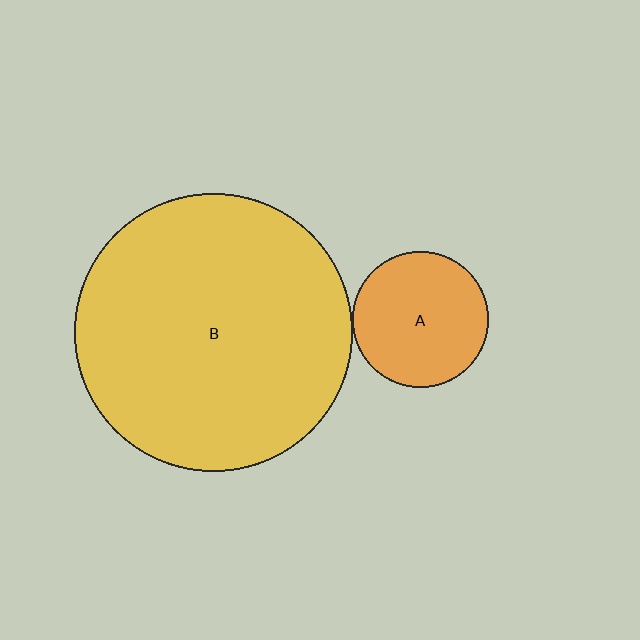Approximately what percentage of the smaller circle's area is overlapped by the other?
Approximately 5%.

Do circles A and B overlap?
Yes.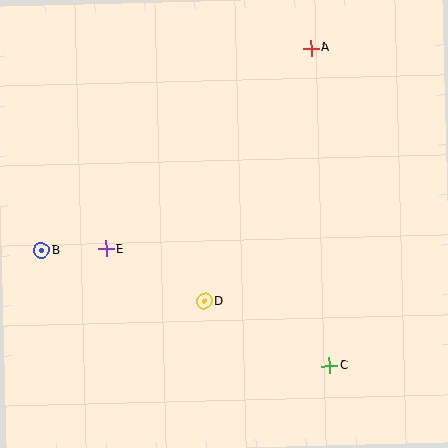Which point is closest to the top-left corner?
Point B is closest to the top-left corner.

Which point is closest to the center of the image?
Point D at (204, 301) is closest to the center.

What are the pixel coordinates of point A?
Point A is at (311, 48).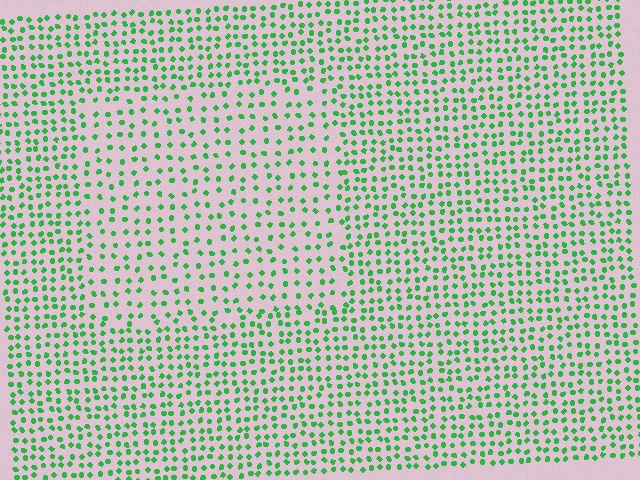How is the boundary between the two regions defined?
The boundary is defined by a change in element density (approximately 1.7x ratio). All elements are the same color, size, and shape.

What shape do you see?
I see a rectangle.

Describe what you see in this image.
The image contains small green elements arranged at two different densities. A rectangle-shaped region is visible where the elements are less densely packed than the surrounding area.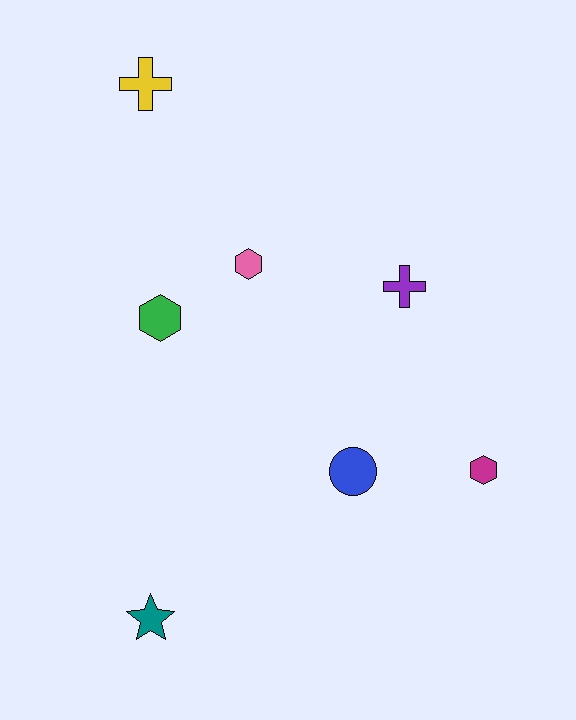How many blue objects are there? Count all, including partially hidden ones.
There is 1 blue object.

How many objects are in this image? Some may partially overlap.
There are 7 objects.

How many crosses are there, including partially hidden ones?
There are 2 crosses.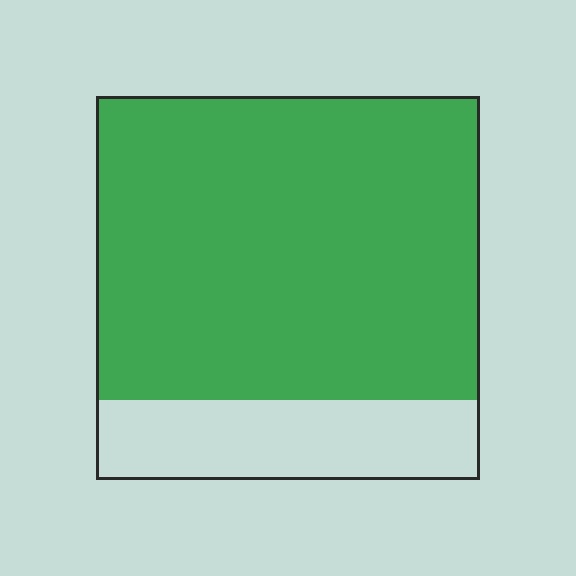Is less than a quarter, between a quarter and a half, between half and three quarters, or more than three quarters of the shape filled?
More than three quarters.